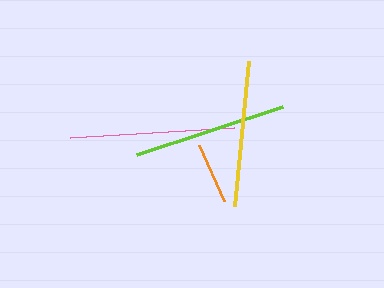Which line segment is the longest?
The pink line is the longest at approximately 164 pixels.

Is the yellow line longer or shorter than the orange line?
The yellow line is longer than the orange line.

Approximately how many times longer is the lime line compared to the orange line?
The lime line is approximately 2.5 times the length of the orange line.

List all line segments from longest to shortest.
From longest to shortest: pink, lime, yellow, orange.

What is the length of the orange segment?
The orange segment is approximately 61 pixels long.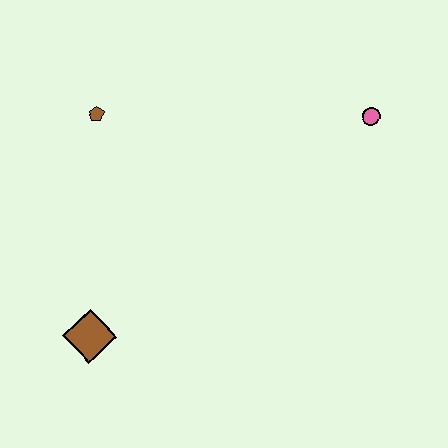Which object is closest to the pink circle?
The brown pentagon is closest to the pink circle.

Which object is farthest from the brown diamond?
The pink circle is farthest from the brown diamond.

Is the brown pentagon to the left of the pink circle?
Yes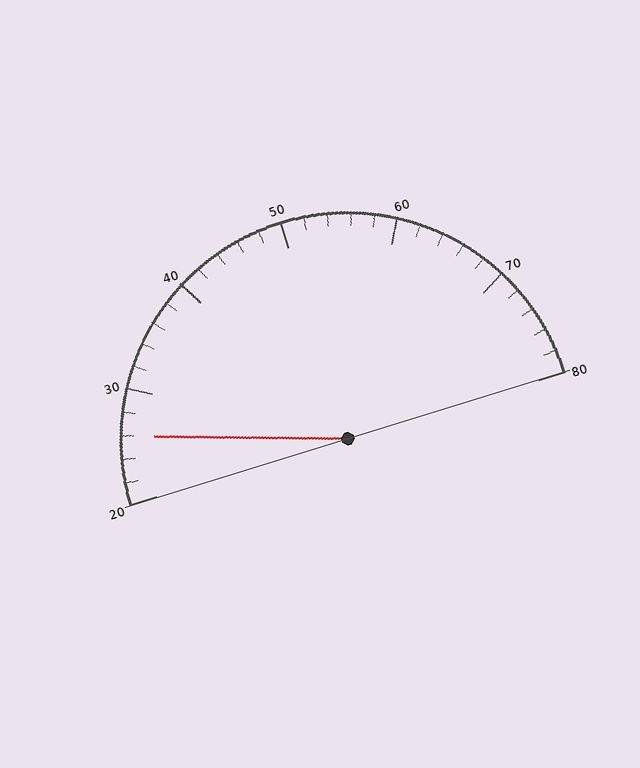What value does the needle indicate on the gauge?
The needle indicates approximately 26.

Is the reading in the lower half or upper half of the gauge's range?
The reading is in the lower half of the range (20 to 80).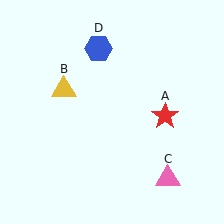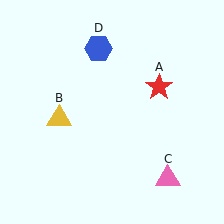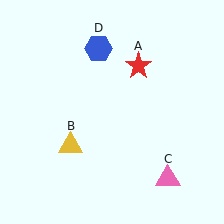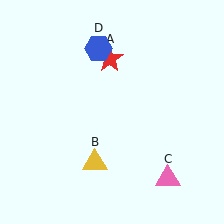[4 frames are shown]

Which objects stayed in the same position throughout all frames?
Pink triangle (object C) and blue hexagon (object D) remained stationary.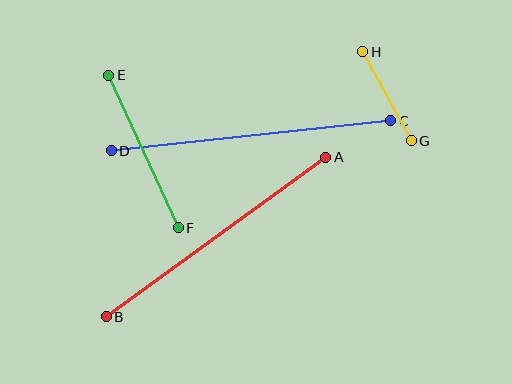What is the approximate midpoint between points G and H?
The midpoint is at approximately (387, 96) pixels.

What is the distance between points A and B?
The distance is approximately 271 pixels.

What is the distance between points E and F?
The distance is approximately 167 pixels.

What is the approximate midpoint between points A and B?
The midpoint is at approximately (216, 237) pixels.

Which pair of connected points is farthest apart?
Points C and D are farthest apart.